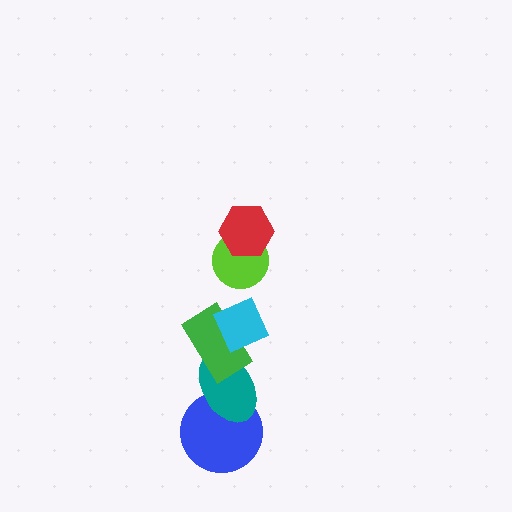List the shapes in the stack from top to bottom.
From top to bottom: the red hexagon, the lime circle, the cyan diamond, the green rectangle, the teal ellipse, the blue circle.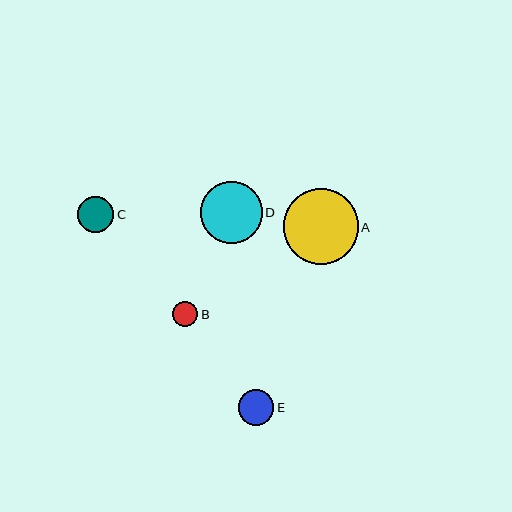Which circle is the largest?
Circle A is the largest with a size of approximately 75 pixels.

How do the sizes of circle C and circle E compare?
Circle C and circle E are approximately the same size.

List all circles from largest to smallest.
From largest to smallest: A, D, C, E, B.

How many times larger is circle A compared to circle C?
Circle A is approximately 2.1 times the size of circle C.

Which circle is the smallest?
Circle B is the smallest with a size of approximately 25 pixels.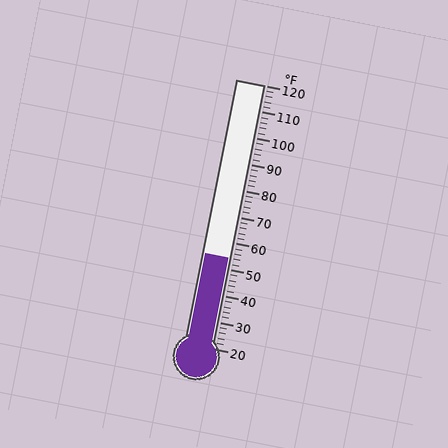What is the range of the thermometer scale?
The thermometer scale ranges from 20°F to 120°F.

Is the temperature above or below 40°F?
The temperature is above 40°F.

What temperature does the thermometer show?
The thermometer shows approximately 54°F.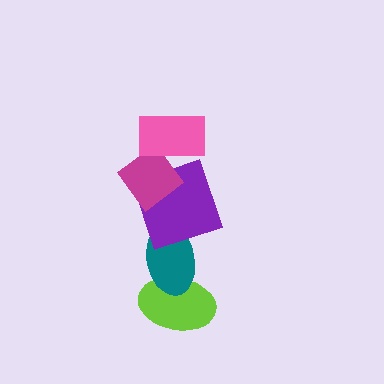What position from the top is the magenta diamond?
The magenta diamond is 2nd from the top.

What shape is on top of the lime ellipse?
The teal ellipse is on top of the lime ellipse.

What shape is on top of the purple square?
The magenta diamond is on top of the purple square.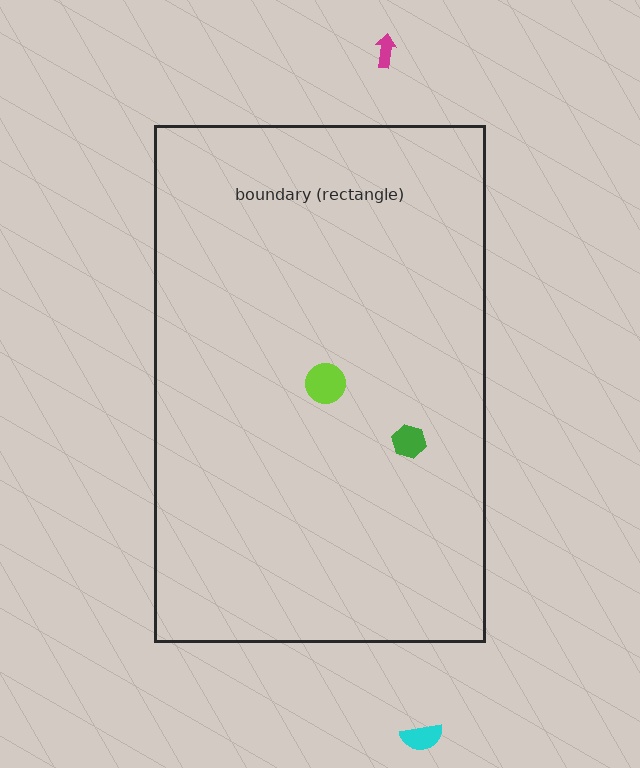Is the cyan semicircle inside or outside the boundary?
Outside.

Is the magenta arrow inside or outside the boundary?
Outside.